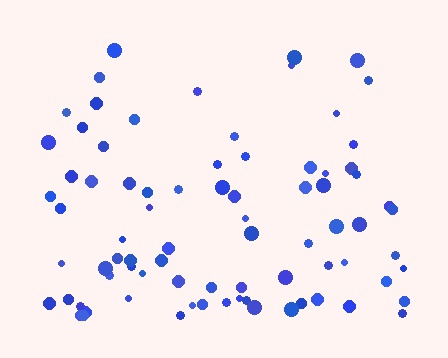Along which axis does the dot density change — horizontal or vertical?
Vertical.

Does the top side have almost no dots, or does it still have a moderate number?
Still a moderate number, just noticeably fewer than the bottom.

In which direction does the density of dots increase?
From top to bottom, with the bottom side densest.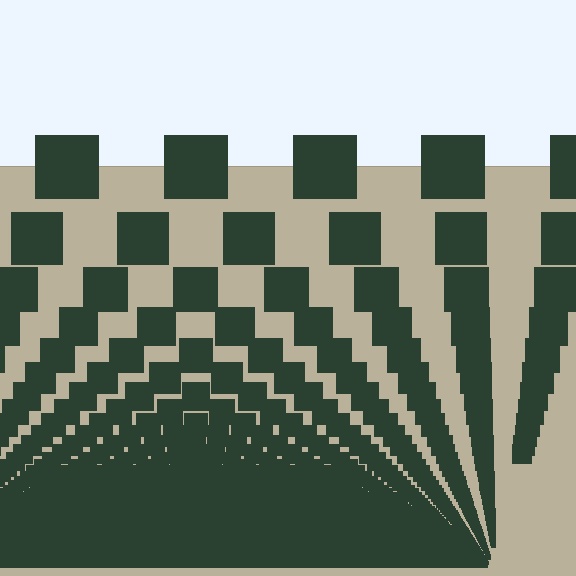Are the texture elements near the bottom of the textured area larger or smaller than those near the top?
Smaller. The gradient is inverted — elements near the bottom are smaller and denser.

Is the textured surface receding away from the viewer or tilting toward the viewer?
The surface appears to tilt toward the viewer. Texture elements get larger and sparser toward the top.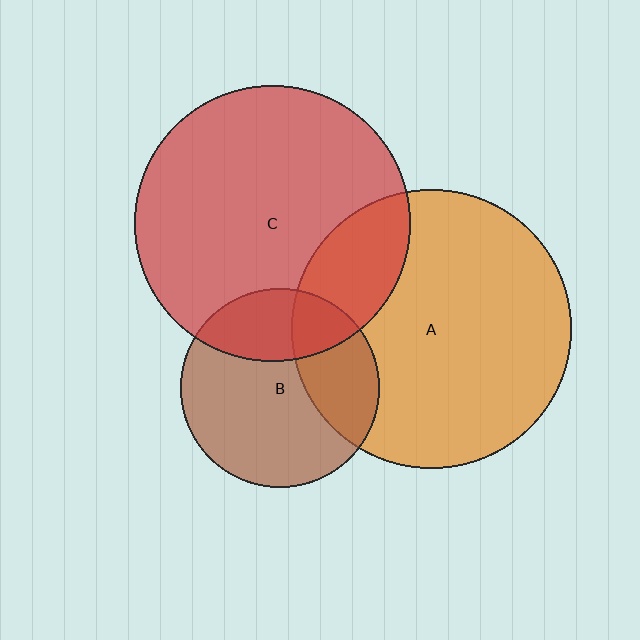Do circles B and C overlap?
Yes.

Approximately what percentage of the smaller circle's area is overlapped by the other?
Approximately 25%.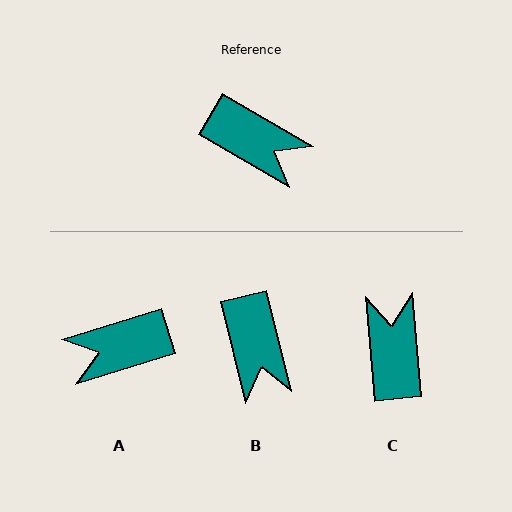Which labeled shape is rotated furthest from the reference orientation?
A, about 132 degrees away.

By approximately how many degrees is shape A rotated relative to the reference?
Approximately 132 degrees clockwise.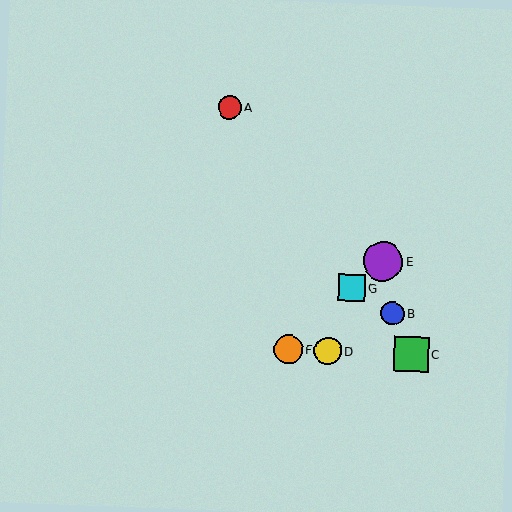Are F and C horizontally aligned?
Yes, both are at y≈349.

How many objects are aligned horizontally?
3 objects (C, D, F) are aligned horizontally.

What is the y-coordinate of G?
Object G is at y≈288.